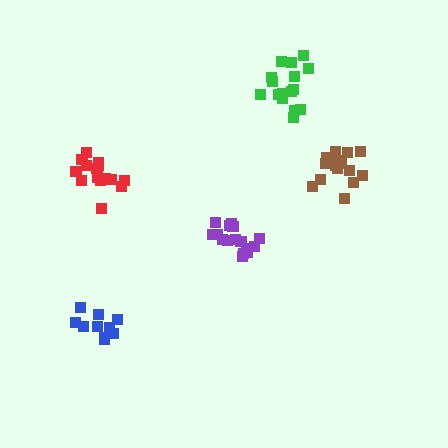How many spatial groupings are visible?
There are 5 spatial groupings.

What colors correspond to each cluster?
The clusters are colored: blue, red, green, purple, brown.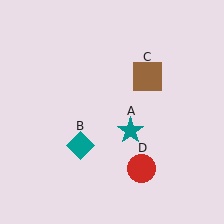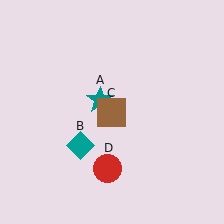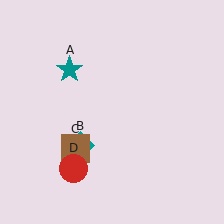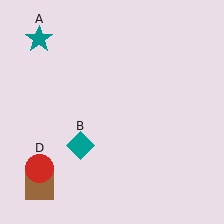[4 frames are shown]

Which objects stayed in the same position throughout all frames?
Teal diamond (object B) remained stationary.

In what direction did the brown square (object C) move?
The brown square (object C) moved down and to the left.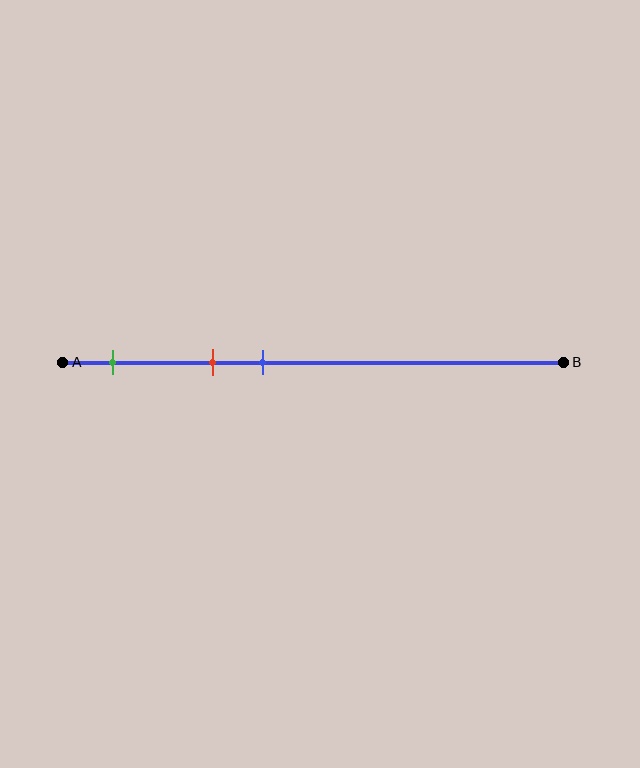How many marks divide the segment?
There are 3 marks dividing the segment.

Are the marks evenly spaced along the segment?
Yes, the marks are approximately evenly spaced.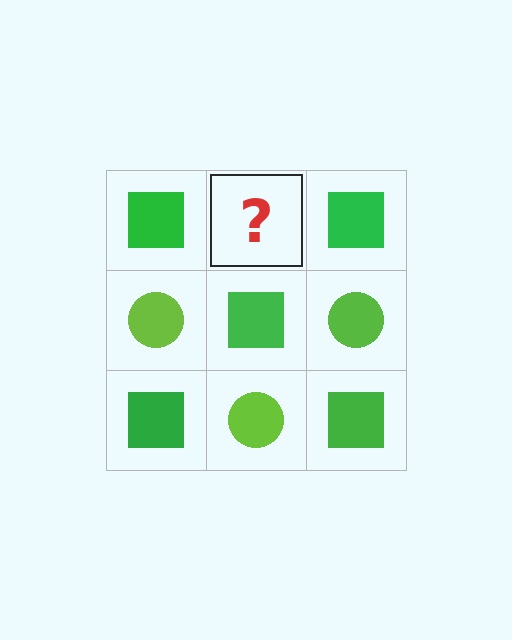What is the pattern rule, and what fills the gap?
The rule is that it alternates green square and lime circle in a checkerboard pattern. The gap should be filled with a lime circle.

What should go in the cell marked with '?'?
The missing cell should contain a lime circle.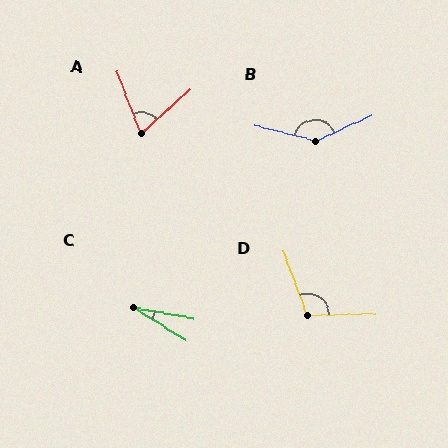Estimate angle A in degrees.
Approximately 69 degrees.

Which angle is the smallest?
C, at approximately 22 degrees.